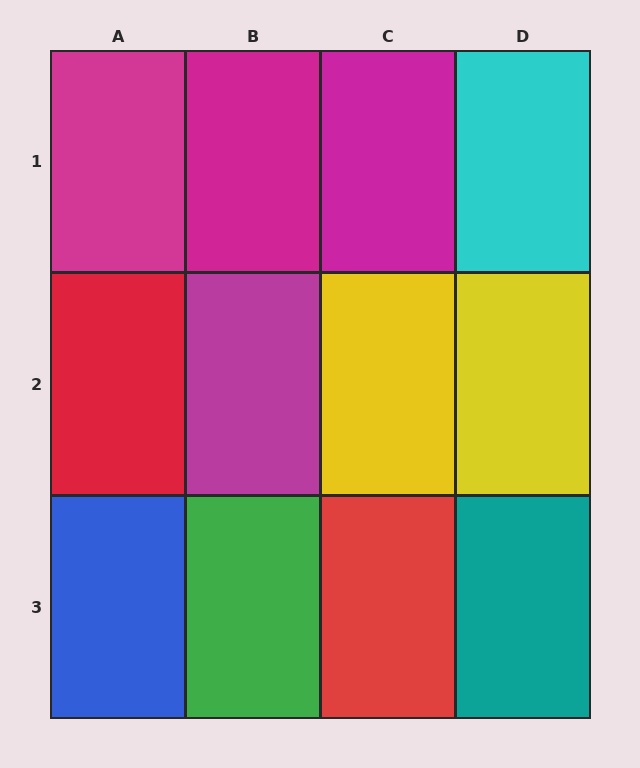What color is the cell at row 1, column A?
Magenta.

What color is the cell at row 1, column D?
Cyan.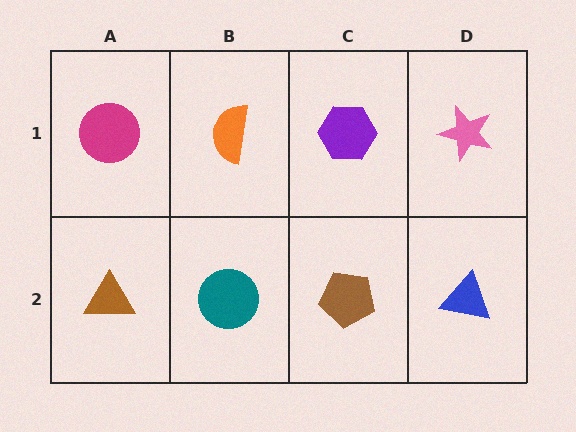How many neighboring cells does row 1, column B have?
3.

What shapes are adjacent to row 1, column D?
A blue triangle (row 2, column D), a purple hexagon (row 1, column C).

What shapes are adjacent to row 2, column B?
An orange semicircle (row 1, column B), a brown triangle (row 2, column A), a brown pentagon (row 2, column C).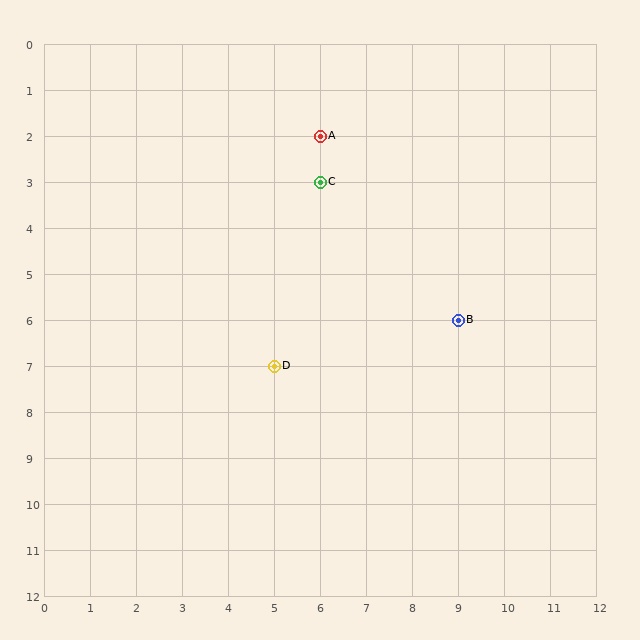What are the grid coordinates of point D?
Point D is at grid coordinates (5, 7).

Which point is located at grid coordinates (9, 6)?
Point B is at (9, 6).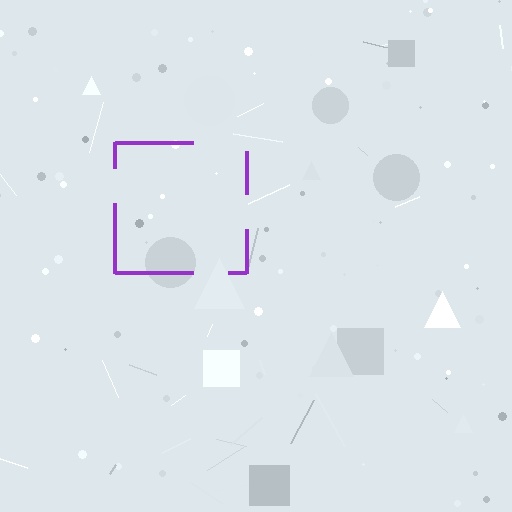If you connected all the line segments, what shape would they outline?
They would outline a square.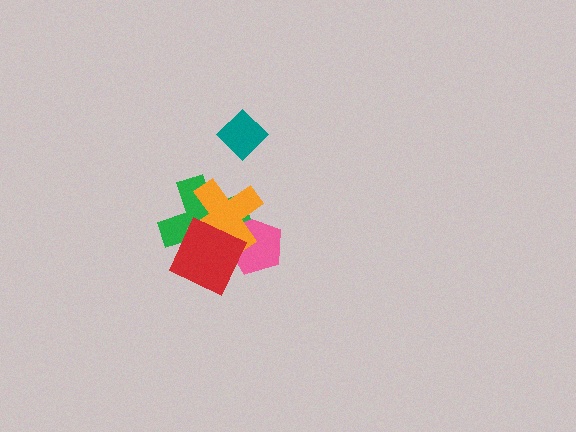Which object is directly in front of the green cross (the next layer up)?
The orange cross is directly in front of the green cross.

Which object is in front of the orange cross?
The red diamond is in front of the orange cross.